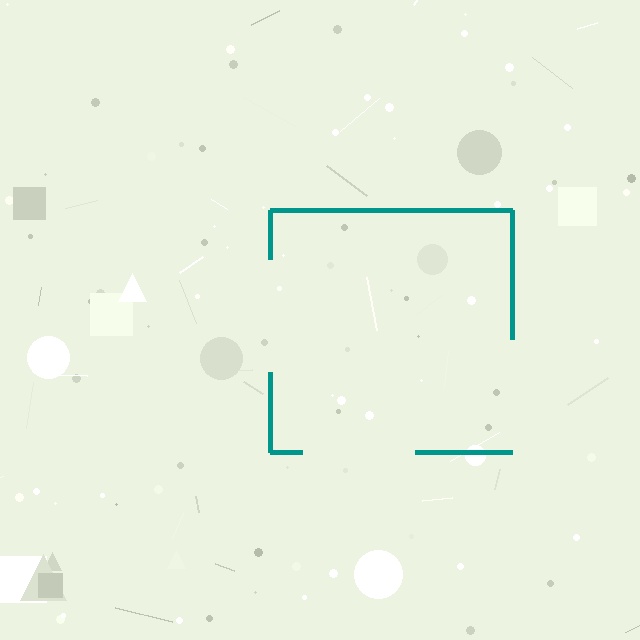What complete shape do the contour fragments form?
The contour fragments form a square.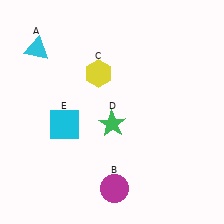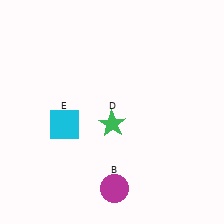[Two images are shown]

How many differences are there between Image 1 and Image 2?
There are 2 differences between the two images.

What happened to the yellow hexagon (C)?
The yellow hexagon (C) was removed in Image 2. It was in the top-left area of Image 1.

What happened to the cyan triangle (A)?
The cyan triangle (A) was removed in Image 2. It was in the top-left area of Image 1.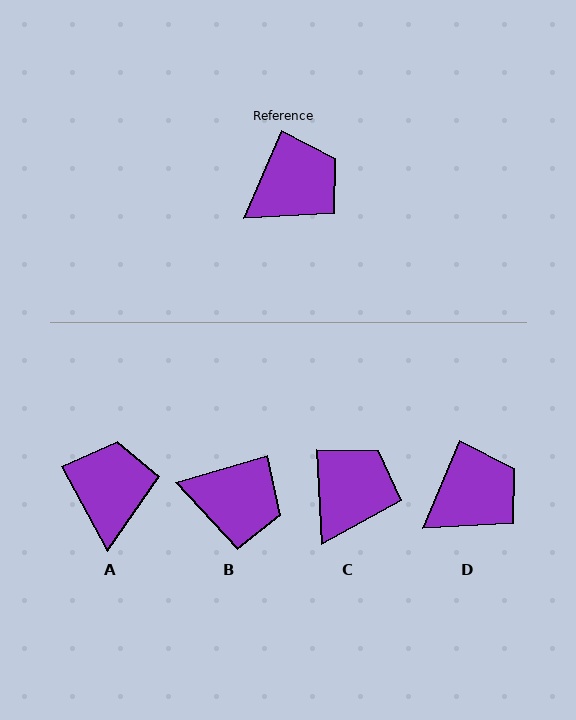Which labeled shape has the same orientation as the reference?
D.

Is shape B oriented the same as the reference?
No, it is off by about 51 degrees.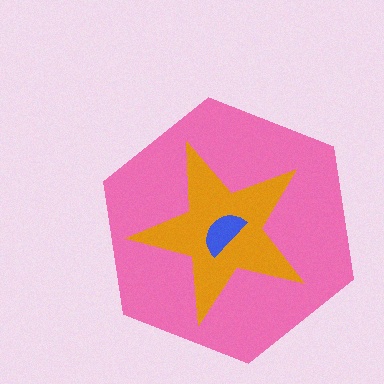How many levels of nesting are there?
3.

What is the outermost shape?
The pink hexagon.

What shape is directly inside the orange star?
The blue semicircle.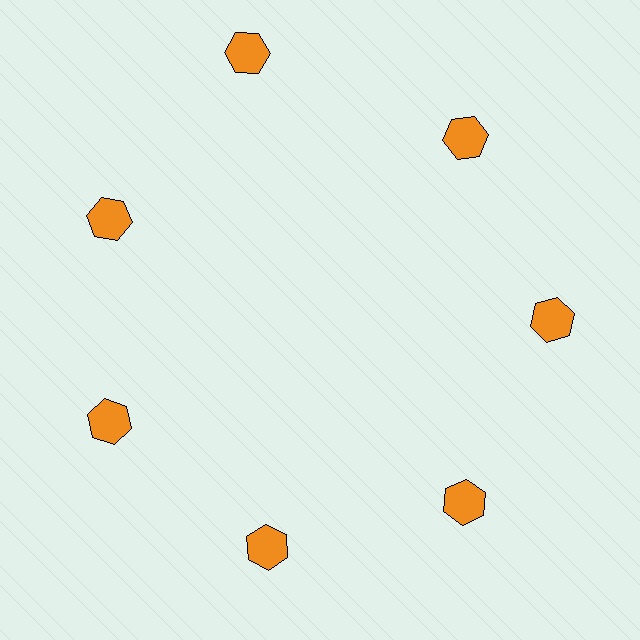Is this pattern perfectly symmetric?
No. The 7 orange hexagons are arranged in a ring, but one element near the 12 o'clock position is pushed outward from the center, breaking the 7-fold rotational symmetry.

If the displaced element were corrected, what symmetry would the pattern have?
It would have 7-fold rotational symmetry — the pattern would map onto itself every 51 degrees.